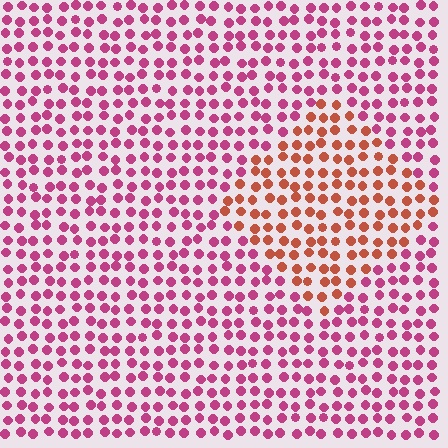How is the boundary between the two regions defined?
The boundary is defined purely by a slight shift in hue (about 43 degrees). Spacing, size, and orientation are identical on both sides.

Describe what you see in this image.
The image is filled with small magenta elements in a uniform arrangement. A diamond-shaped region is visible where the elements are tinted to a slightly different hue, forming a subtle color boundary.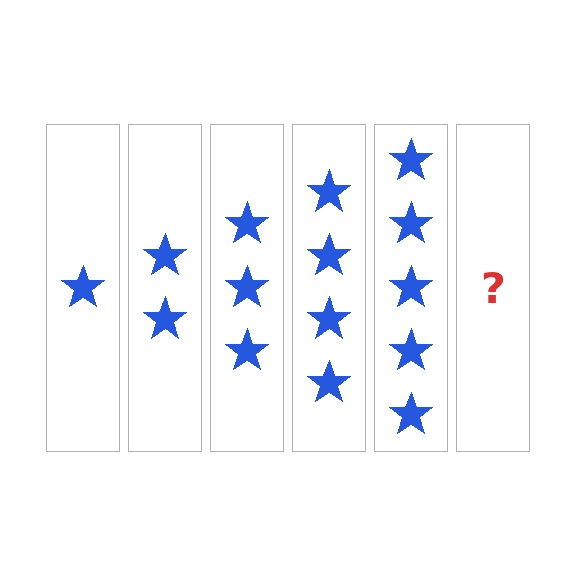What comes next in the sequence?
The next element should be 6 stars.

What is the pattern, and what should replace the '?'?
The pattern is that each step adds one more star. The '?' should be 6 stars.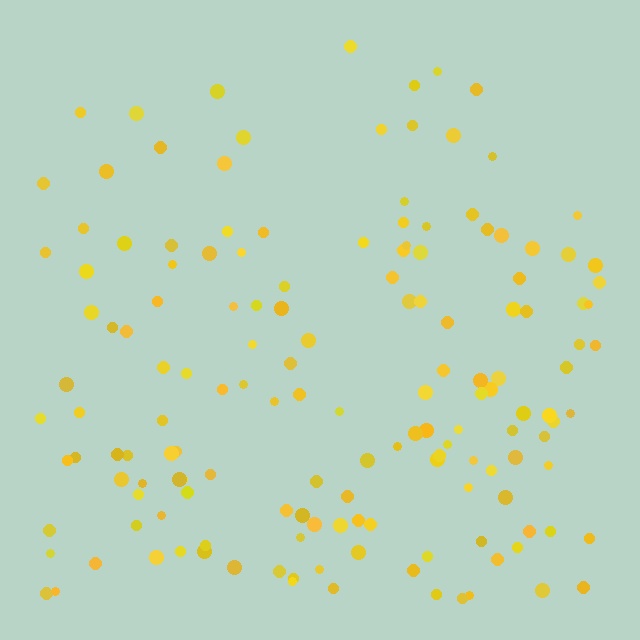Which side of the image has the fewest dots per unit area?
The top.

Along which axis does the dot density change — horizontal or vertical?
Vertical.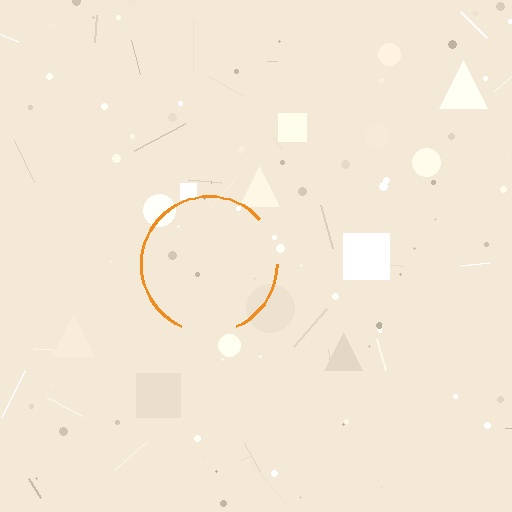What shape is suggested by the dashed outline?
The dashed outline suggests a circle.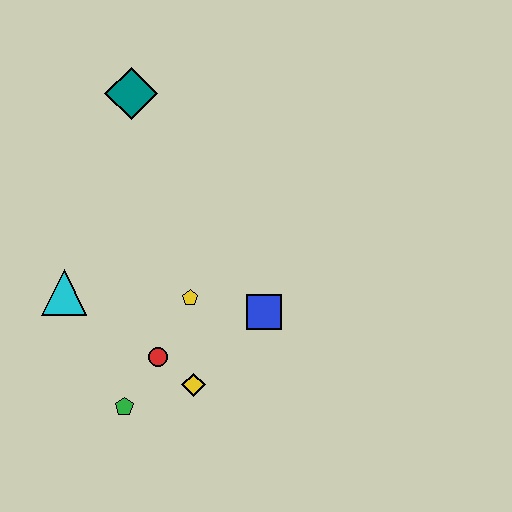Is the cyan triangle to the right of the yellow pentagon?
No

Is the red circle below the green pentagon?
No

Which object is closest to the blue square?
The yellow pentagon is closest to the blue square.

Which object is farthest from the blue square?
The teal diamond is farthest from the blue square.